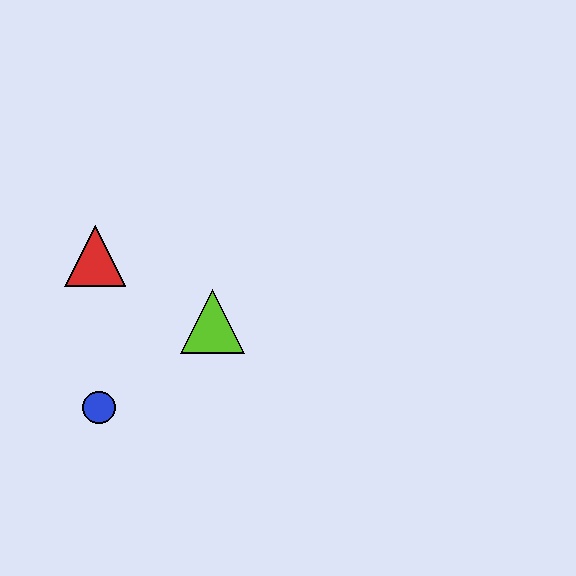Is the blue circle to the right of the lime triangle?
No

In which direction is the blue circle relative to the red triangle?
The blue circle is below the red triangle.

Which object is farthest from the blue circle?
The red triangle is farthest from the blue circle.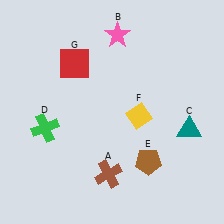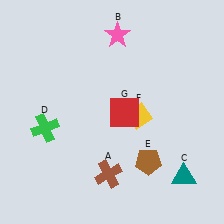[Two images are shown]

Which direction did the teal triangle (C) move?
The teal triangle (C) moved down.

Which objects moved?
The objects that moved are: the teal triangle (C), the red square (G).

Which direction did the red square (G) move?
The red square (G) moved right.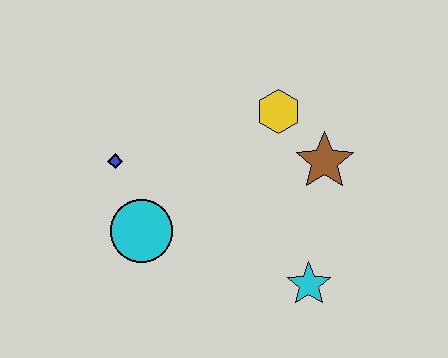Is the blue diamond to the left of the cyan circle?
Yes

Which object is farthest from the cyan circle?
The brown star is farthest from the cyan circle.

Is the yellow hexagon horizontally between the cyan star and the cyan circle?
Yes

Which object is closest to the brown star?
The yellow hexagon is closest to the brown star.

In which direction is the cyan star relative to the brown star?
The cyan star is below the brown star.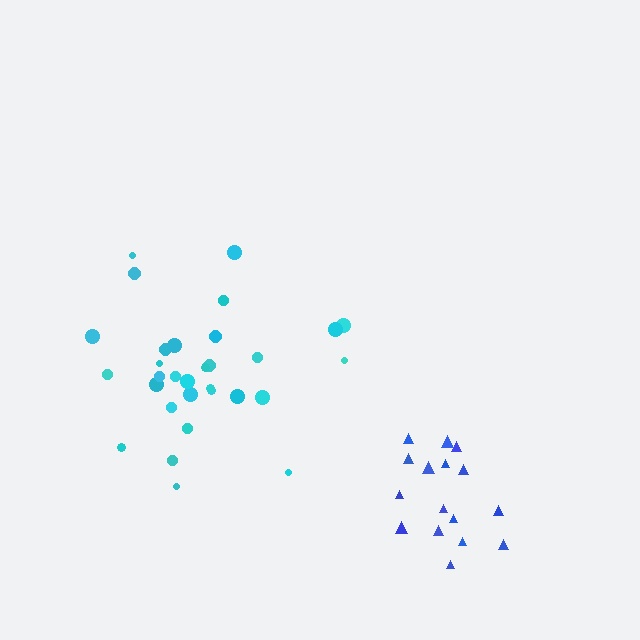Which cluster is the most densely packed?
Cyan.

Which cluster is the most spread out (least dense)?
Blue.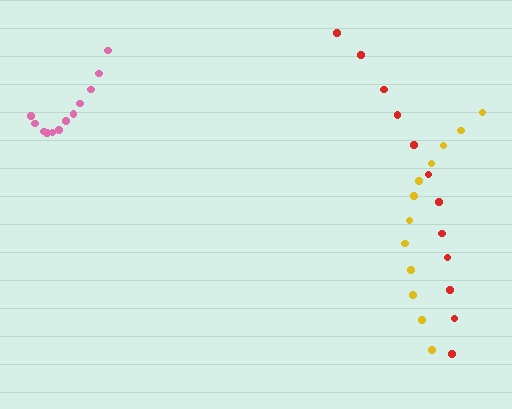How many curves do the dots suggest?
There are 3 distinct paths.